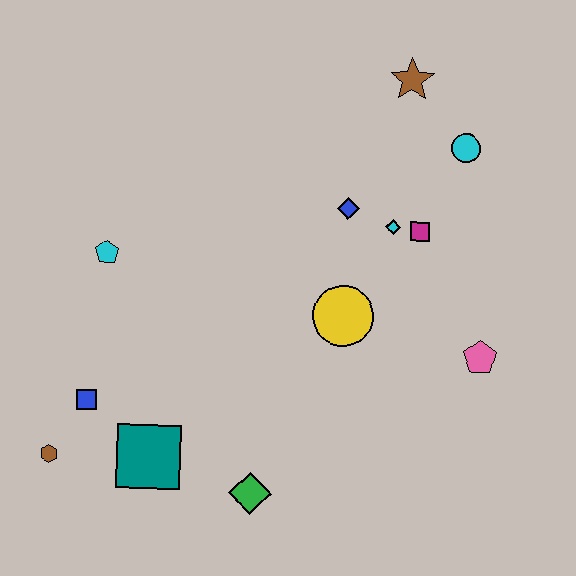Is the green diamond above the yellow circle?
No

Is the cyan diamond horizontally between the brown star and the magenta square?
No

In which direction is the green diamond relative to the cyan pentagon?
The green diamond is below the cyan pentagon.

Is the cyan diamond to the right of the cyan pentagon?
Yes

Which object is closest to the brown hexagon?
The blue square is closest to the brown hexagon.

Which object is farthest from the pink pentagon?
The brown hexagon is farthest from the pink pentagon.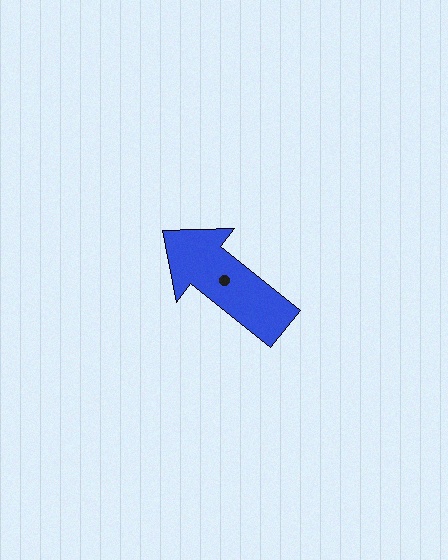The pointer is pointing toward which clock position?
Roughly 10 o'clock.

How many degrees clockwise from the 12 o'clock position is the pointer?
Approximately 309 degrees.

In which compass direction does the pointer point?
Northwest.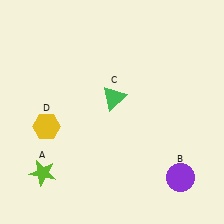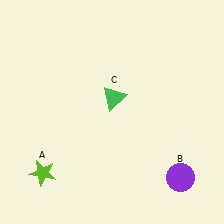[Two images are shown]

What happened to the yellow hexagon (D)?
The yellow hexagon (D) was removed in Image 2. It was in the bottom-left area of Image 1.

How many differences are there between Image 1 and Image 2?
There is 1 difference between the two images.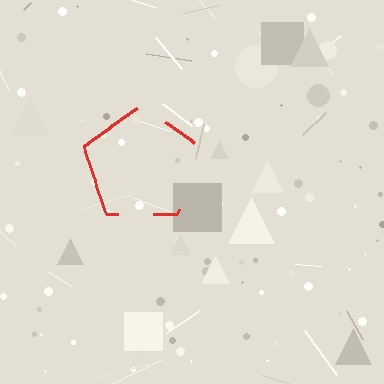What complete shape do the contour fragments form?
The contour fragments form a pentagon.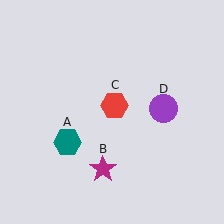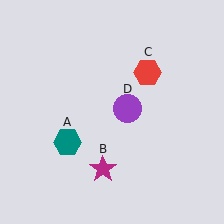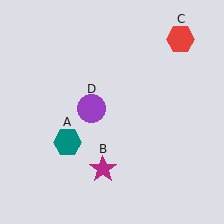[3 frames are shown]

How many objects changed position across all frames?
2 objects changed position: red hexagon (object C), purple circle (object D).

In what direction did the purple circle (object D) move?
The purple circle (object D) moved left.